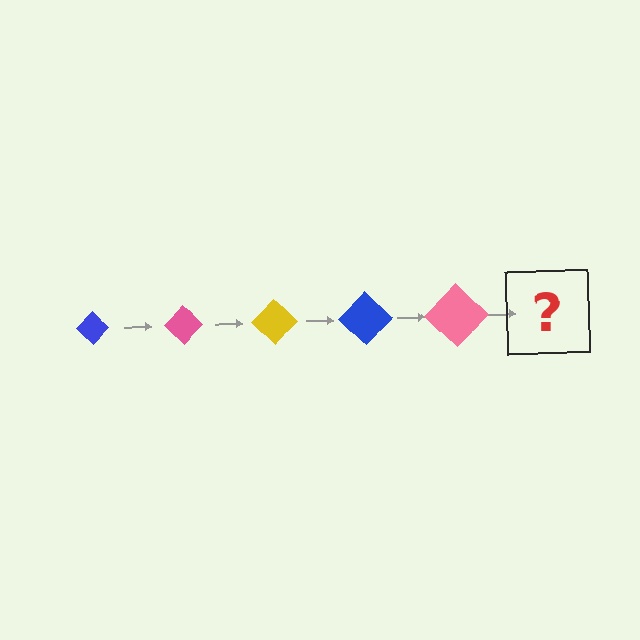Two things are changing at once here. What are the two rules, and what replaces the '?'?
The two rules are that the diamond grows larger each step and the color cycles through blue, pink, and yellow. The '?' should be a yellow diamond, larger than the previous one.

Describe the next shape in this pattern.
It should be a yellow diamond, larger than the previous one.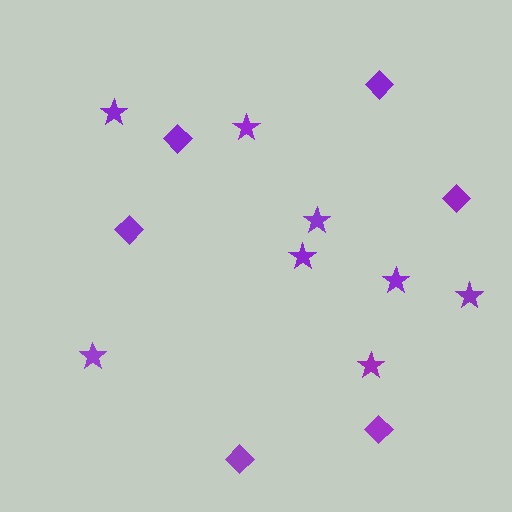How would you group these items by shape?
There are 2 groups: one group of diamonds (6) and one group of stars (8).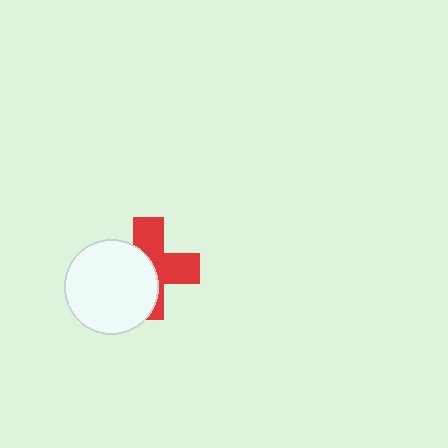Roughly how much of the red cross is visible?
About half of it is visible (roughly 51%).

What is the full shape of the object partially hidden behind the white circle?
The partially hidden object is a red cross.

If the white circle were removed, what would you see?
You would see the complete red cross.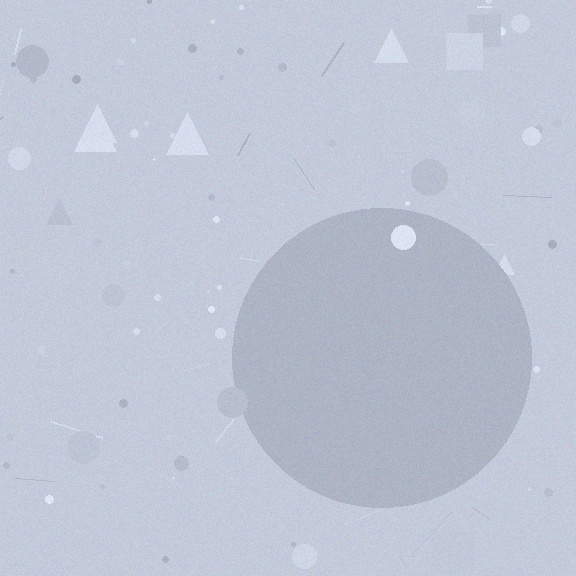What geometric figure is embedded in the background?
A circle is embedded in the background.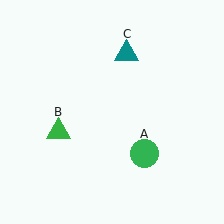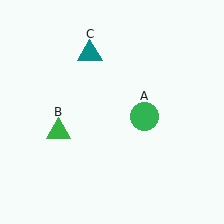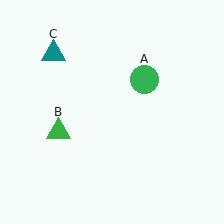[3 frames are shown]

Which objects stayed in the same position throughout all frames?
Green triangle (object B) remained stationary.